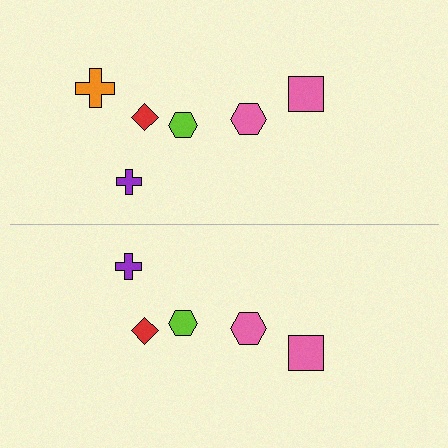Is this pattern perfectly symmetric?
No, the pattern is not perfectly symmetric. A orange cross is missing from the bottom side.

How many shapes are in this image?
There are 11 shapes in this image.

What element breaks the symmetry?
A orange cross is missing from the bottom side.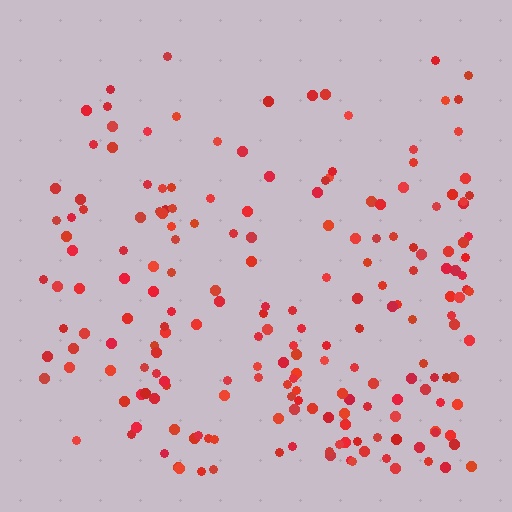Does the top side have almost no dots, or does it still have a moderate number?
Still a moderate number, just noticeably fewer than the bottom.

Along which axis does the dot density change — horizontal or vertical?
Vertical.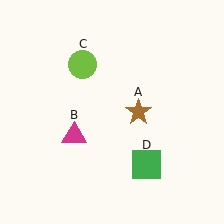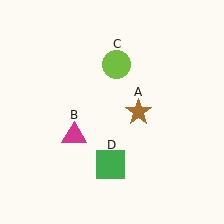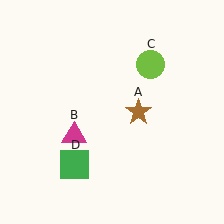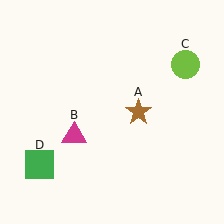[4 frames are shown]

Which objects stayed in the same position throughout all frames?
Brown star (object A) and magenta triangle (object B) remained stationary.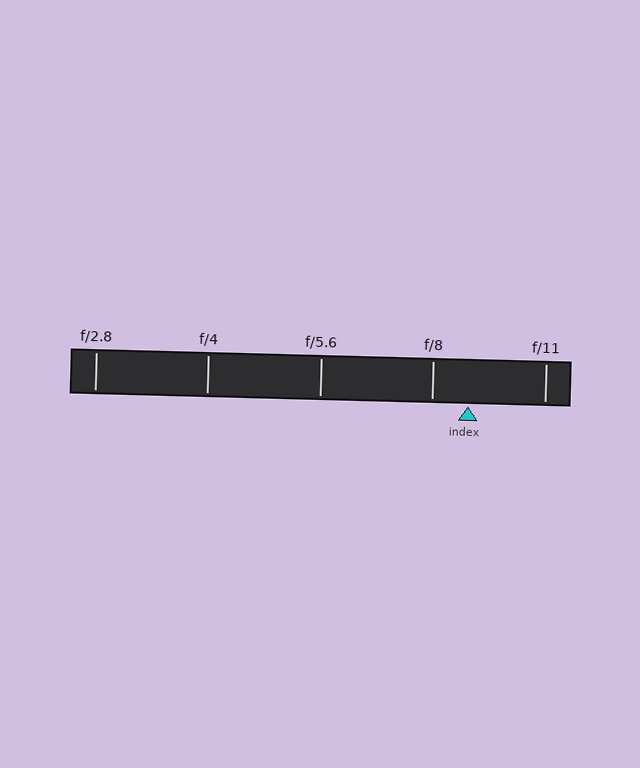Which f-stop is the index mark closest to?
The index mark is closest to f/8.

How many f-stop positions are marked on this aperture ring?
There are 5 f-stop positions marked.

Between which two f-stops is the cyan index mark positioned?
The index mark is between f/8 and f/11.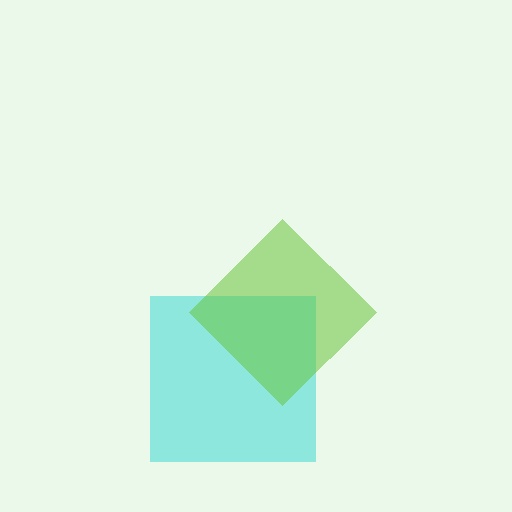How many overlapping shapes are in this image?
There are 2 overlapping shapes in the image.